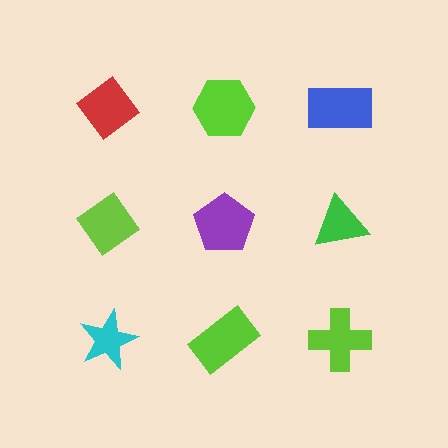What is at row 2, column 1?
A lime diamond.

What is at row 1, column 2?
A lime hexagon.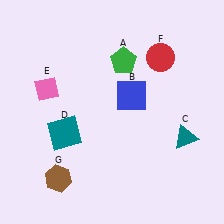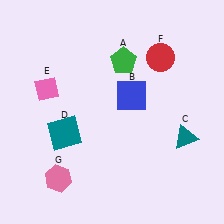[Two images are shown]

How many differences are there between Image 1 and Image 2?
There is 1 difference between the two images.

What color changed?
The hexagon (G) changed from brown in Image 1 to pink in Image 2.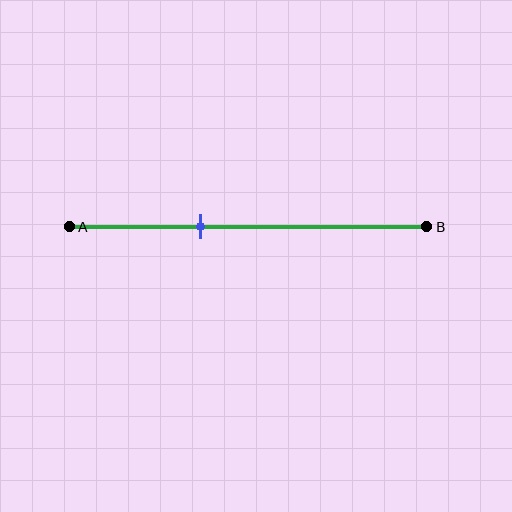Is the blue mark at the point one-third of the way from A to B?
No, the mark is at about 35% from A, not at the 33% one-third point.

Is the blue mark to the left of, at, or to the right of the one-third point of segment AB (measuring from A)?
The blue mark is to the right of the one-third point of segment AB.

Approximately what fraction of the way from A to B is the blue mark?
The blue mark is approximately 35% of the way from A to B.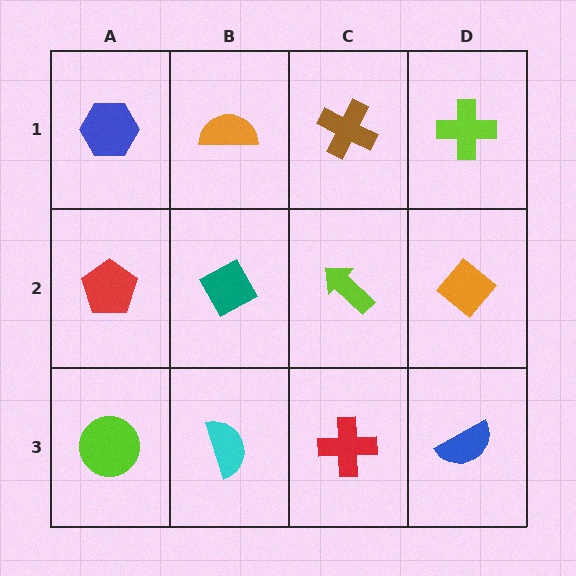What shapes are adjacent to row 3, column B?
A teal diamond (row 2, column B), a lime circle (row 3, column A), a red cross (row 3, column C).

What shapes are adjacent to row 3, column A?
A red pentagon (row 2, column A), a cyan semicircle (row 3, column B).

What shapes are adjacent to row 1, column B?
A teal diamond (row 2, column B), a blue hexagon (row 1, column A), a brown cross (row 1, column C).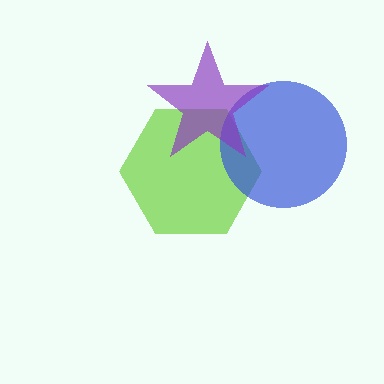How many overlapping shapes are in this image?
There are 3 overlapping shapes in the image.